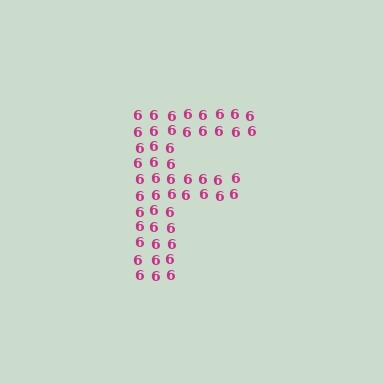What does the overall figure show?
The overall figure shows the letter F.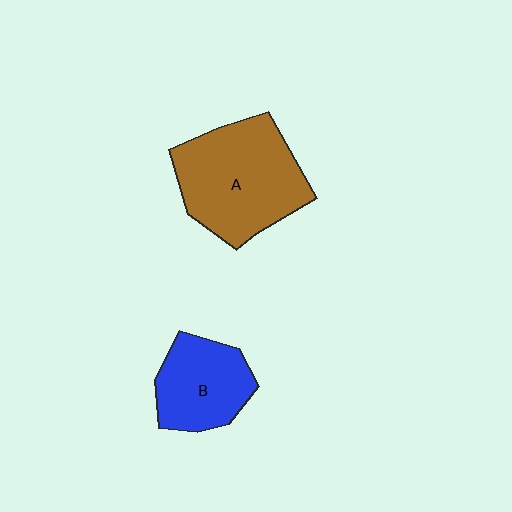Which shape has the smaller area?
Shape B (blue).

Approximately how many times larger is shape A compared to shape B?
Approximately 1.6 times.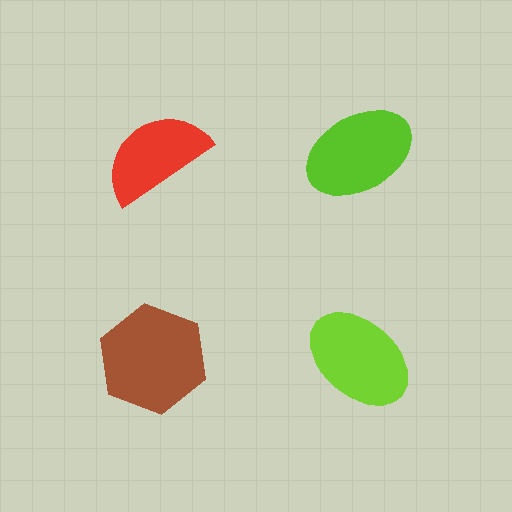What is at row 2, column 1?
A brown hexagon.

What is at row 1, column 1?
A red semicircle.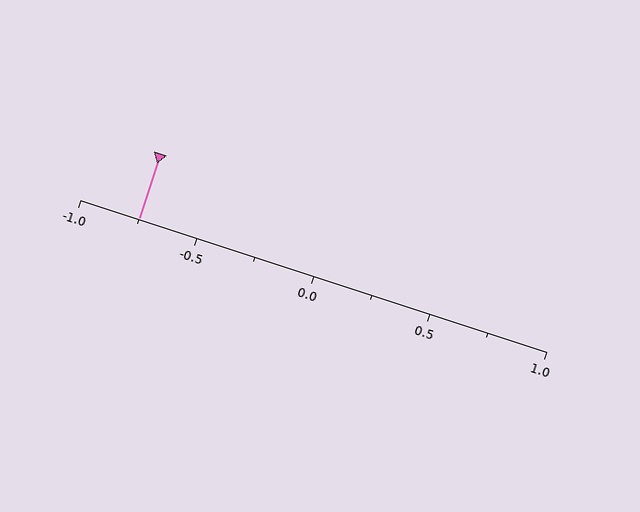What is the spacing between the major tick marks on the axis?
The major ticks are spaced 0.5 apart.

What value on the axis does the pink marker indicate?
The marker indicates approximately -0.75.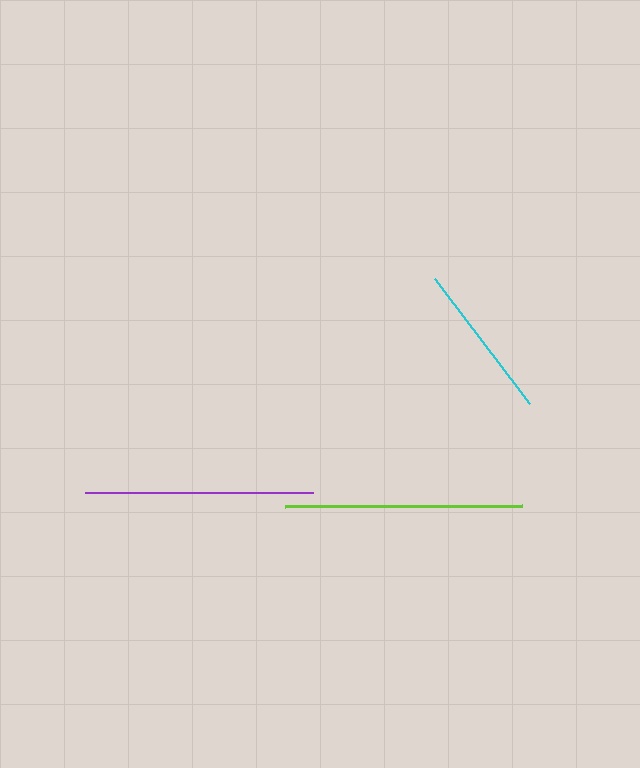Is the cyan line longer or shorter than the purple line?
The purple line is longer than the cyan line.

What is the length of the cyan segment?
The cyan segment is approximately 157 pixels long.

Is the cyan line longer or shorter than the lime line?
The lime line is longer than the cyan line.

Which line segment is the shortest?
The cyan line is the shortest at approximately 157 pixels.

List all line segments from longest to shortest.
From longest to shortest: lime, purple, cyan.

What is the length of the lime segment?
The lime segment is approximately 237 pixels long.